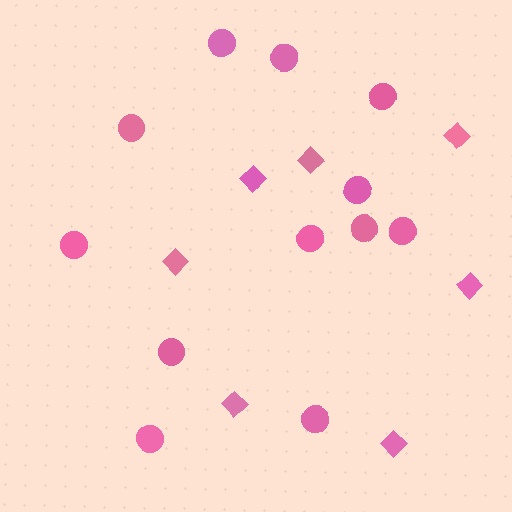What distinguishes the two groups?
There are 2 groups: one group of diamonds (7) and one group of circles (12).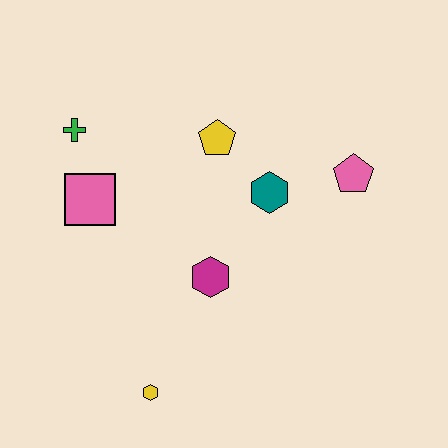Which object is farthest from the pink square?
The pink pentagon is farthest from the pink square.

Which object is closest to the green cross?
The pink square is closest to the green cross.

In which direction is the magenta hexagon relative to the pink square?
The magenta hexagon is to the right of the pink square.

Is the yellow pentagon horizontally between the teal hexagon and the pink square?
Yes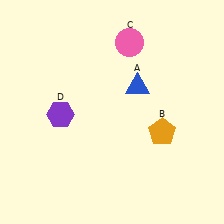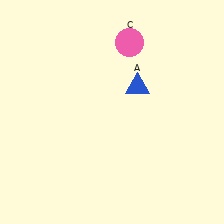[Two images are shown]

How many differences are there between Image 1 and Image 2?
There are 2 differences between the two images.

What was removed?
The orange pentagon (B), the purple hexagon (D) were removed in Image 2.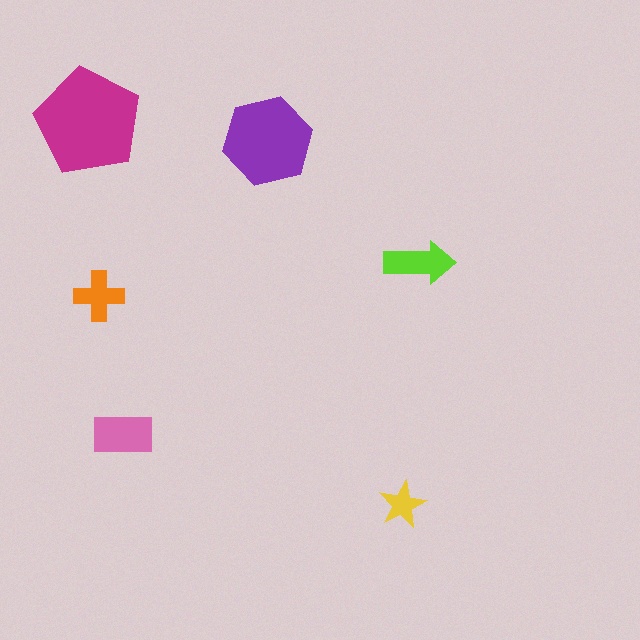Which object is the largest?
The magenta pentagon.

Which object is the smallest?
The yellow star.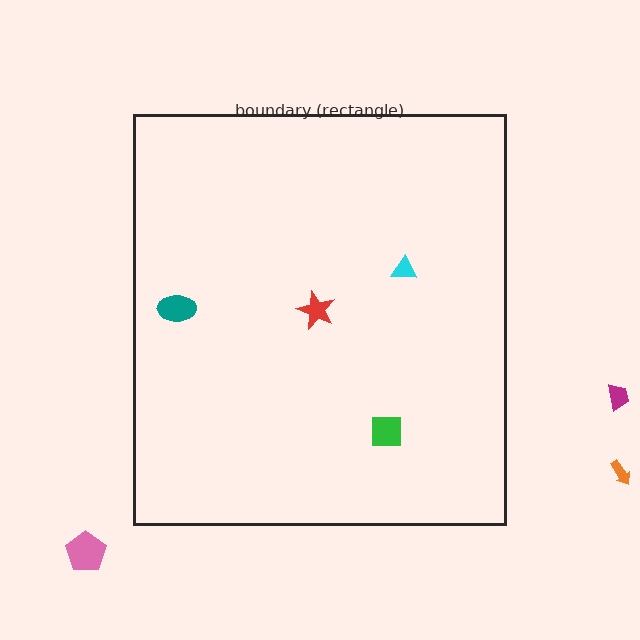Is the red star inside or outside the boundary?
Inside.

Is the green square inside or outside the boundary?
Inside.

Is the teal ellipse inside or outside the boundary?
Inside.